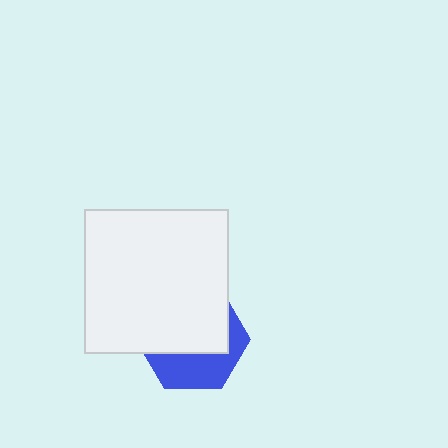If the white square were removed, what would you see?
You would see the complete blue hexagon.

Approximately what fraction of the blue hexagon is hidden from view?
Roughly 60% of the blue hexagon is hidden behind the white square.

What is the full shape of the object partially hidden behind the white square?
The partially hidden object is a blue hexagon.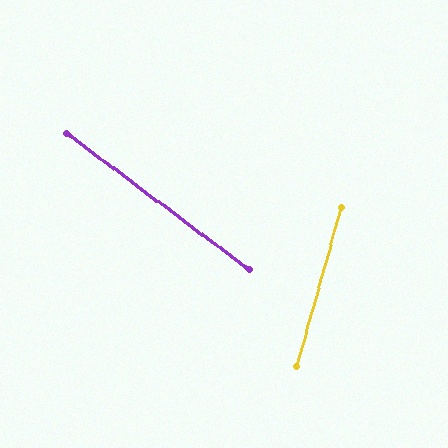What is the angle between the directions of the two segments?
Approximately 69 degrees.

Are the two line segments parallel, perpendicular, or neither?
Neither parallel nor perpendicular — they differ by about 69°.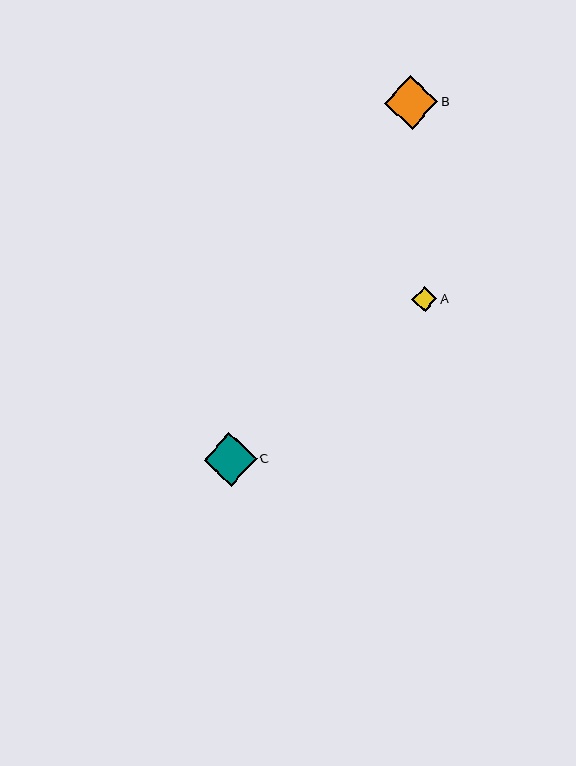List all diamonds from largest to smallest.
From largest to smallest: B, C, A.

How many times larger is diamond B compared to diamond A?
Diamond B is approximately 2.2 times the size of diamond A.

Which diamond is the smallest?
Diamond A is the smallest with a size of approximately 25 pixels.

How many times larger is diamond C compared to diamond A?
Diamond C is approximately 2.2 times the size of diamond A.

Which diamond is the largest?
Diamond B is the largest with a size of approximately 54 pixels.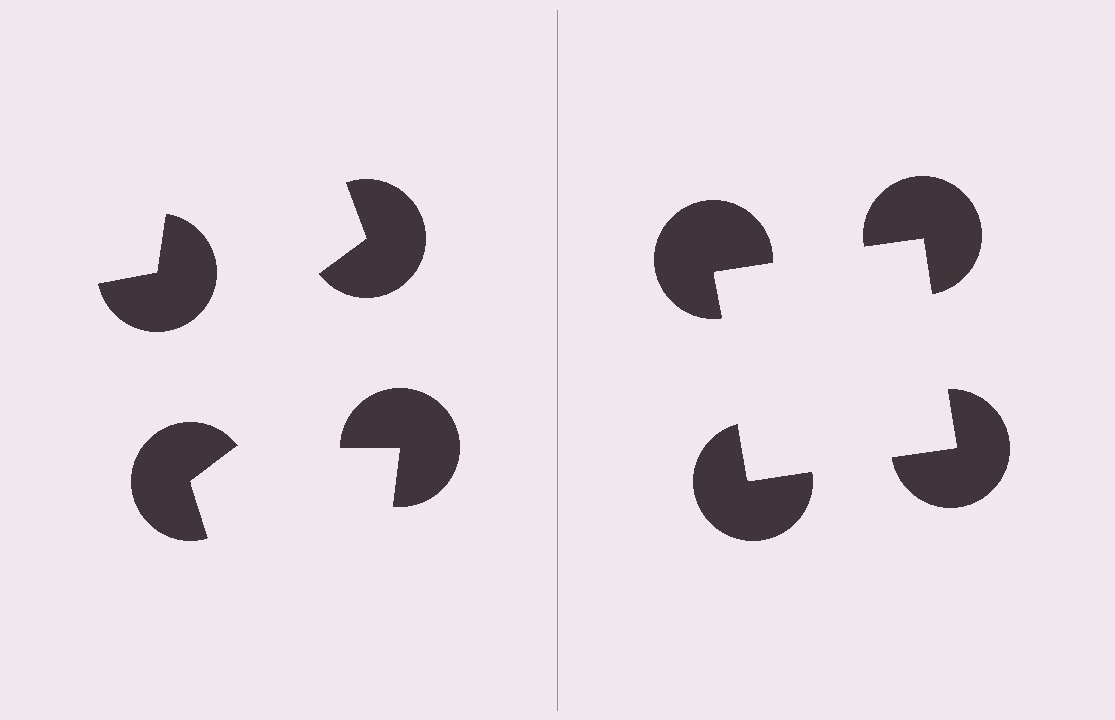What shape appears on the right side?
An illusory square.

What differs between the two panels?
The pac-man discs are positioned identically on both sides; only the wedge orientations differ. On the right they align to a square; on the left they are misaligned.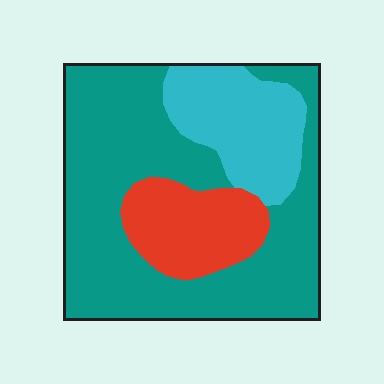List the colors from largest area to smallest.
From largest to smallest: teal, cyan, red.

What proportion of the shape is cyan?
Cyan takes up between a sixth and a third of the shape.